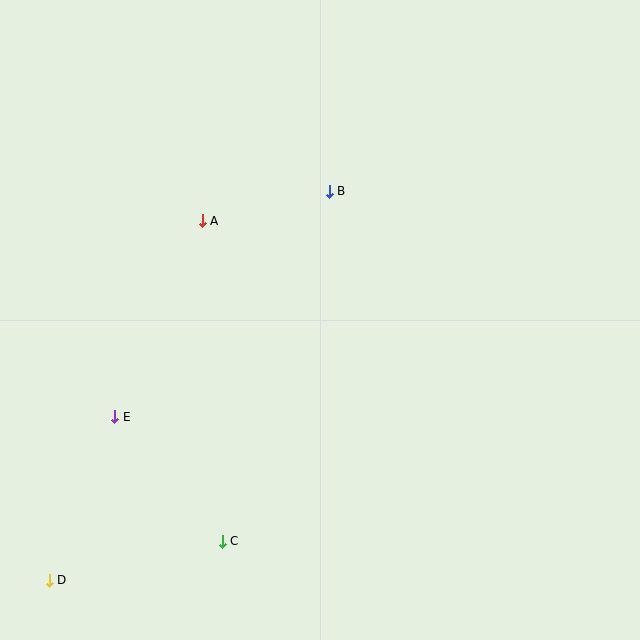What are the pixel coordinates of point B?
Point B is at (329, 191).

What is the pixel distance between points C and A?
The distance between C and A is 321 pixels.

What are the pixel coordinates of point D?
Point D is at (49, 580).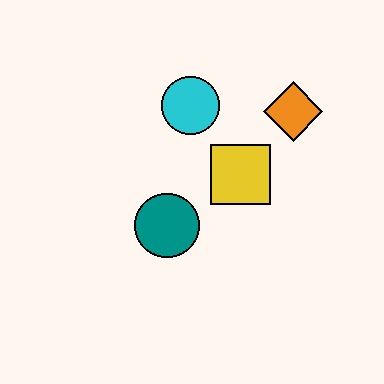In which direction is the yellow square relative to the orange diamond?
The yellow square is below the orange diamond.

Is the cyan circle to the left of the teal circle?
No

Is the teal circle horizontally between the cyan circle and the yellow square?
No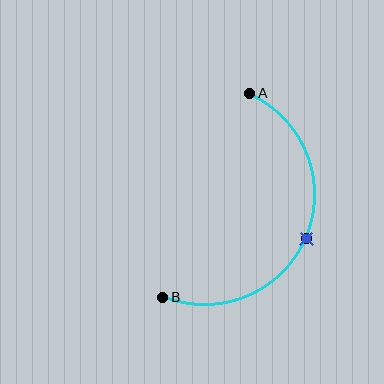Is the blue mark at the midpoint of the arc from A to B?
Yes. The blue mark lies on the arc at equal arc-length from both A and B — it is the arc midpoint.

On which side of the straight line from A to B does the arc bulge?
The arc bulges to the right of the straight line connecting A and B.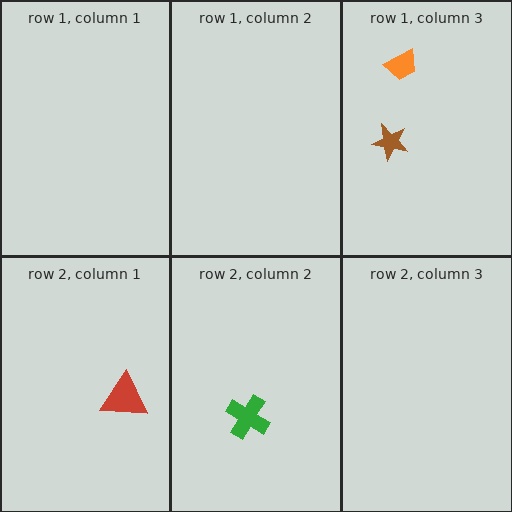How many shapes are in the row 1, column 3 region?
2.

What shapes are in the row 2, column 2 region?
The green cross.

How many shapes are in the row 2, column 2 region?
1.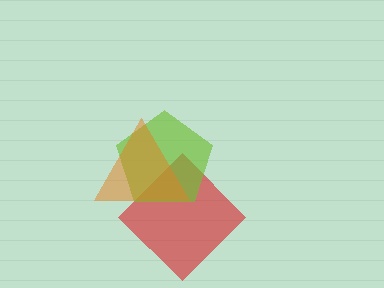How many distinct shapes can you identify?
There are 3 distinct shapes: a red diamond, a lime pentagon, an orange triangle.